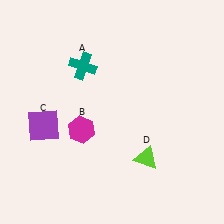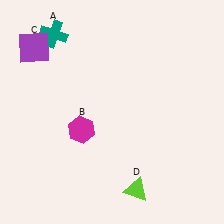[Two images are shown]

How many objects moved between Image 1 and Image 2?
3 objects moved between the two images.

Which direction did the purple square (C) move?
The purple square (C) moved up.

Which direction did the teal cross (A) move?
The teal cross (A) moved up.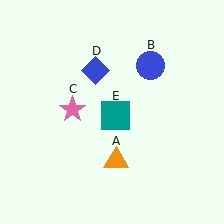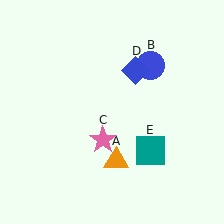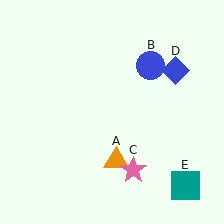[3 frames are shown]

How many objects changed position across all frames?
3 objects changed position: pink star (object C), blue diamond (object D), teal square (object E).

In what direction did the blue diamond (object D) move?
The blue diamond (object D) moved right.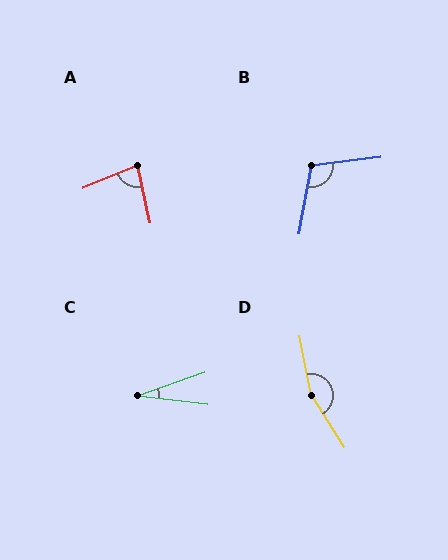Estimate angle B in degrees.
Approximately 107 degrees.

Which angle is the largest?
D, at approximately 159 degrees.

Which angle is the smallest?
C, at approximately 26 degrees.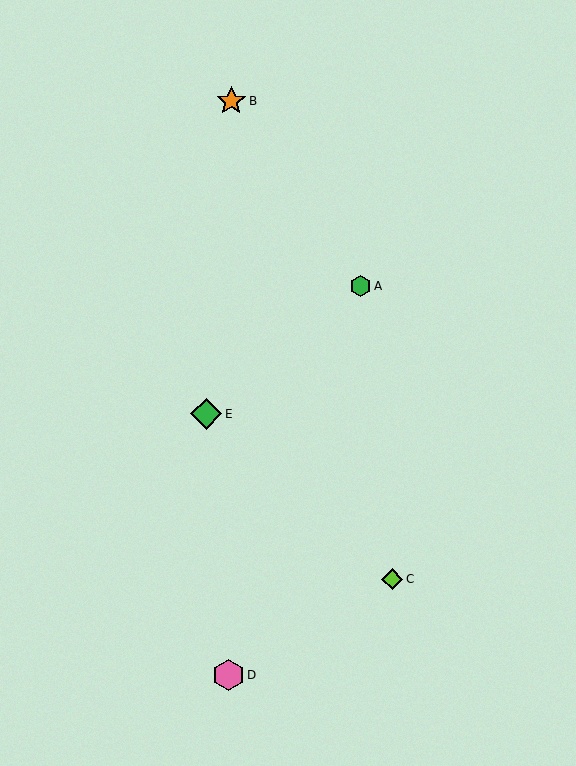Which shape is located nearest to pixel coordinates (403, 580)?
The lime diamond (labeled C) at (392, 579) is nearest to that location.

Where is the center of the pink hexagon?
The center of the pink hexagon is at (228, 675).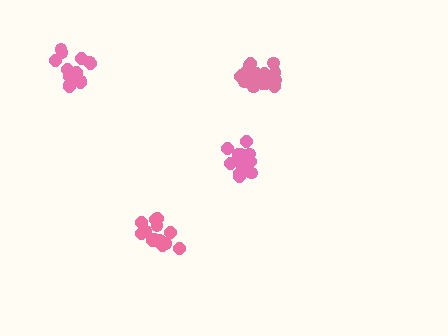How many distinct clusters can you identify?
There are 4 distinct clusters.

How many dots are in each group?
Group 1: 19 dots, Group 2: 15 dots, Group 3: 14 dots, Group 4: 13 dots (61 total).